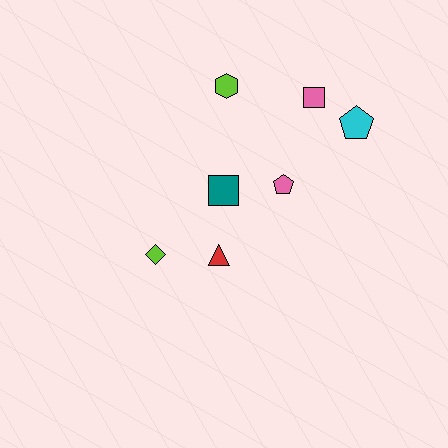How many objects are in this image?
There are 7 objects.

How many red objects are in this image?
There is 1 red object.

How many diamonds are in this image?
There is 1 diamond.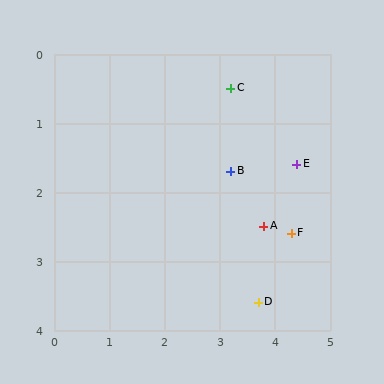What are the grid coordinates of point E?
Point E is at approximately (4.4, 1.6).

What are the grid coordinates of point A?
Point A is at approximately (3.8, 2.5).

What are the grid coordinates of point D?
Point D is at approximately (3.7, 3.6).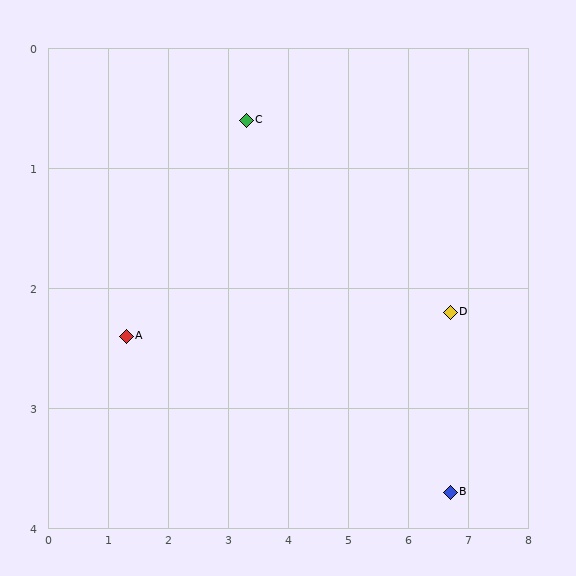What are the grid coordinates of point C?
Point C is at approximately (3.3, 0.6).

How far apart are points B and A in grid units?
Points B and A are about 5.6 grid units apart.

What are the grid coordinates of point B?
Point B is at approximately (6.7, 3.7).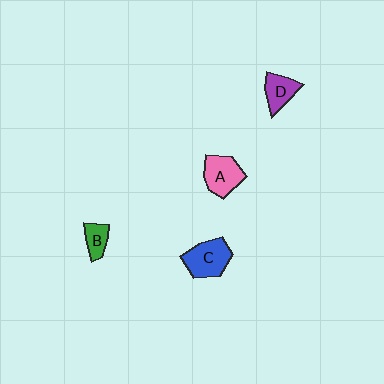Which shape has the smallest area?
Shape B (green).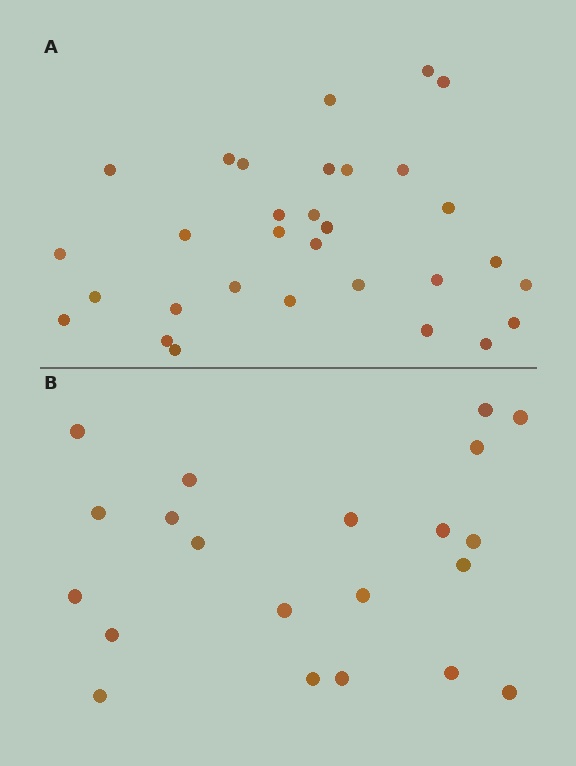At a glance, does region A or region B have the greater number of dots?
Region A (the top region) has more dots.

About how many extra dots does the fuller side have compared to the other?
Region A has roughly 10 or so more dots than region B.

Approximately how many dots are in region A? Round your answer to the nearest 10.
About 30 dots. (The exact count is 31, which rounds to 30.)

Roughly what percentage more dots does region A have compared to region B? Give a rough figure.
About 50% more.